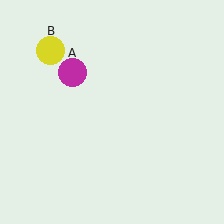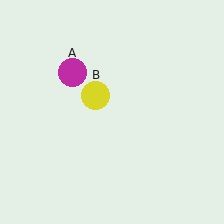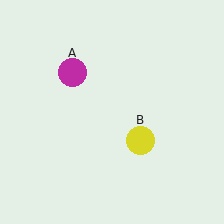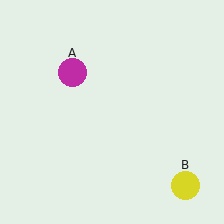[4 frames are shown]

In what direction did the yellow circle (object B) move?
The yellow circle (object B) moved down and to the right.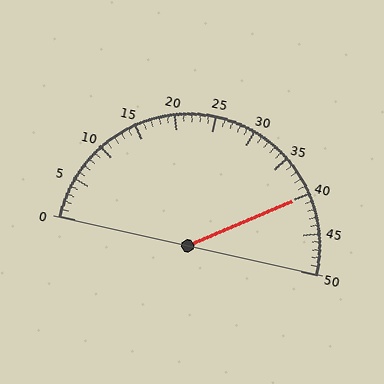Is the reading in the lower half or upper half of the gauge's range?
The reading is in the upper half of the range (0 to 50).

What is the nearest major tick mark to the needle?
The nearest major tick mark is 40.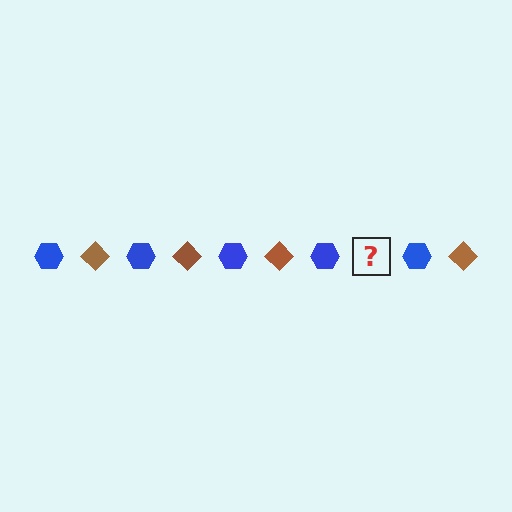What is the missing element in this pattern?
The missing element is a brown diamond.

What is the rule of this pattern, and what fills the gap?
The rule is that the pattern alternates between blue hexagon and brown diamond. The gap should be filled with a brown diamond.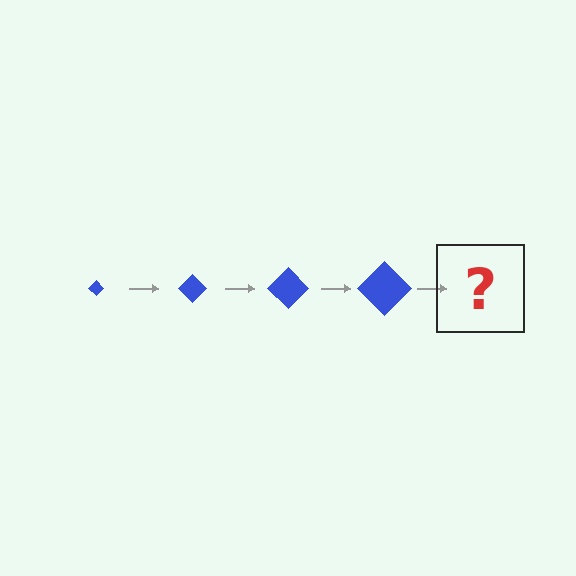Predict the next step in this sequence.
The next step is a blue diamond, larger than the previous one.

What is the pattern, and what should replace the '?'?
The pattern is that the diamond gets progressively larger each step. The '?' should be a blue diamond, larger than the previous one.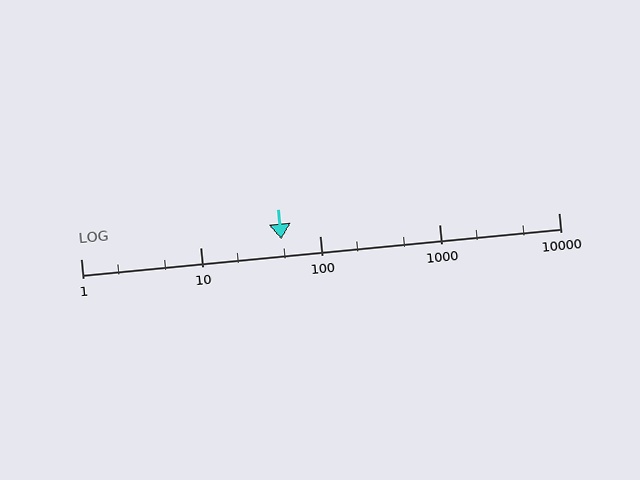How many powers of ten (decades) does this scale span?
The scale spans 4 decades, from 1 to 10000.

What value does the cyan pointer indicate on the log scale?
The pointer indicates approximately 48.